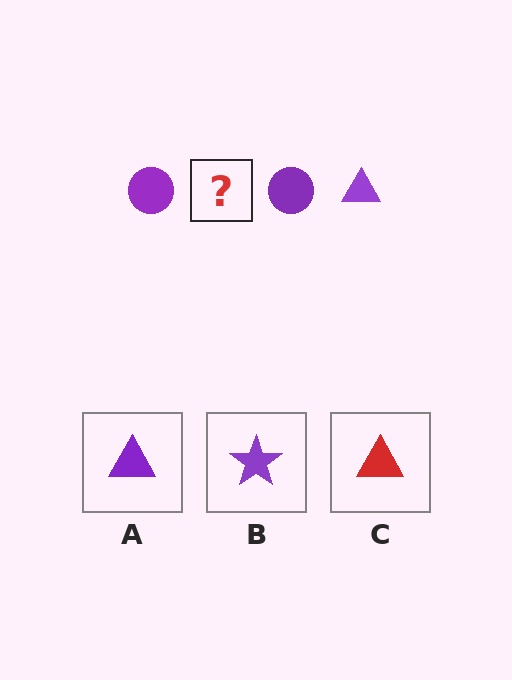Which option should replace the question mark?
Option A.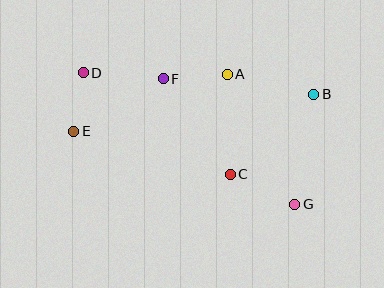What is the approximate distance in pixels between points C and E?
The distance between C and E is approximately 162 pixels.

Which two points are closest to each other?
Points D and E are closest to each other.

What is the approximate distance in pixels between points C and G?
The distance between C and G is approximately 71 pixels.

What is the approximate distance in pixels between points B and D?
The distance between B and D is approximately 232 pixels.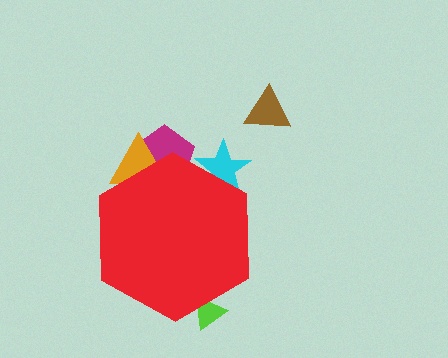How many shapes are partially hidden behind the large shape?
4 shapes are partially hidden.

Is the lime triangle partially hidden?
Yes, the lime triangle is partially hidden behind the red hexagon.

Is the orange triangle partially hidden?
Yes, the orange triangle is partially hidden behind the red hexagon.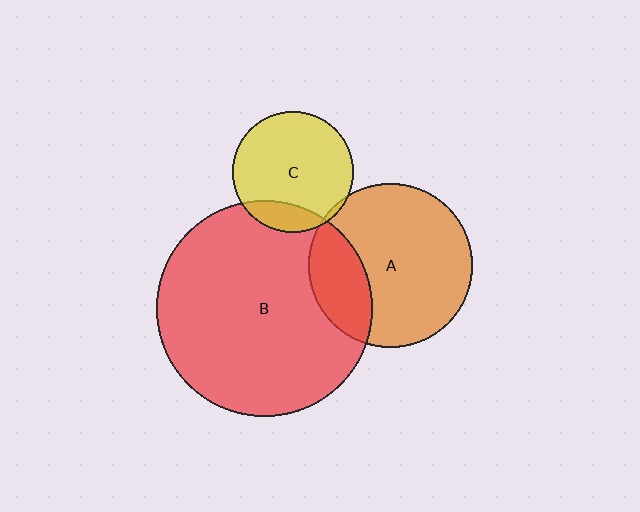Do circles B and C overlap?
Yes.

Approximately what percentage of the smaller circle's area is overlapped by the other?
Approximately 15%.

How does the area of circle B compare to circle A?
Approximately 1.7 times.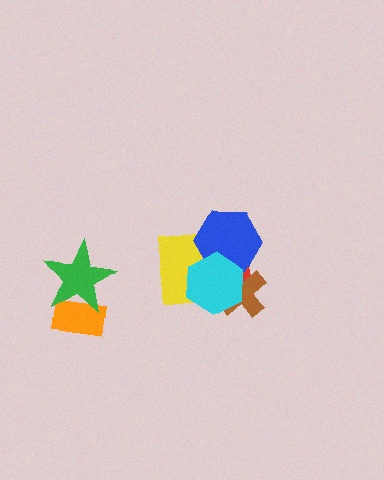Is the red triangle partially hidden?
Yes, it is partially covered by another shape.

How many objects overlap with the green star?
1 object overlaps with the green star.